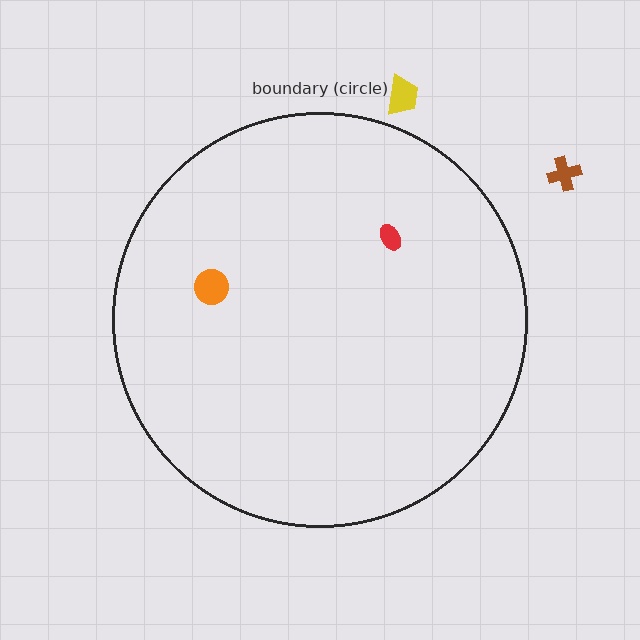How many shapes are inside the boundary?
2 inside, 2 outside.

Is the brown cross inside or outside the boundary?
Outside.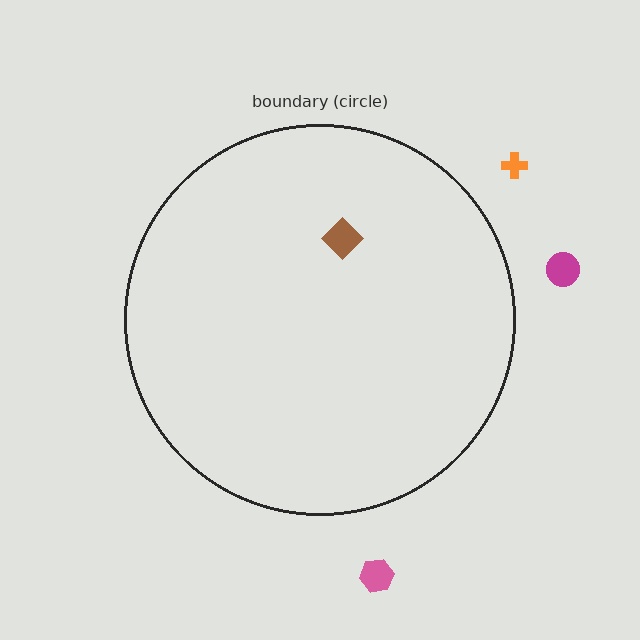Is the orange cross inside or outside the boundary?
Outside.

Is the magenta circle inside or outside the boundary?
Outside.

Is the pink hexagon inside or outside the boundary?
Outside.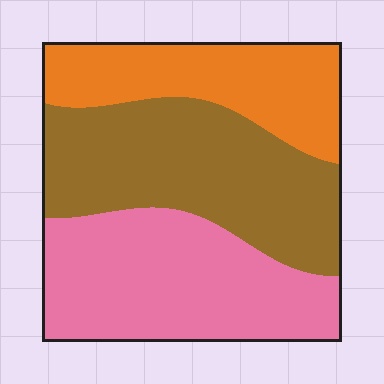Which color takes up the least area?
Orange, at roughly 25%.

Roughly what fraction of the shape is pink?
Pink covers around 35% of the shape.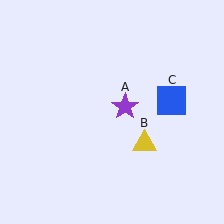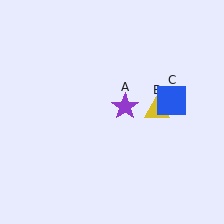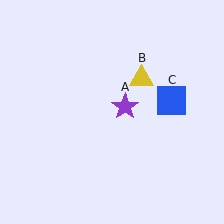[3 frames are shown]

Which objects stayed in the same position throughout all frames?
Purple star (object A) and blue square (object C) remained stationary.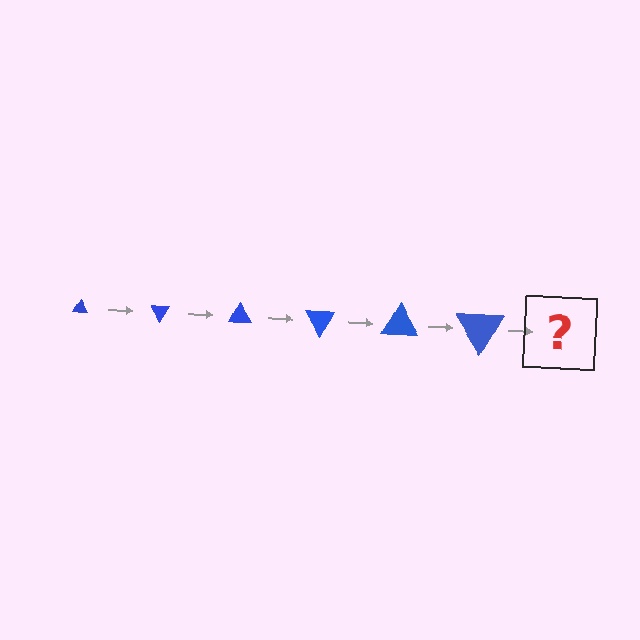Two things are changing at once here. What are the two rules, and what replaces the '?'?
The two rules are that the triangle grows larger each step and it rotates 60 degrees each step. The '?' should be a triangle, larger than the previous one and rotated 360 degrees from the start.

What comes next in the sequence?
The next element should be a triangle, larger than the previous one and rotated 360 degrees from the start.